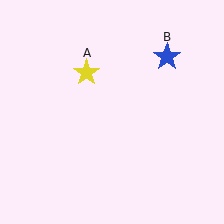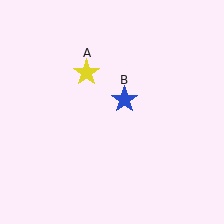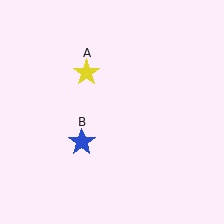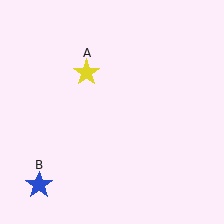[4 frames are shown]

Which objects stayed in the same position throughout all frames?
Yellow star (object A) remained stationary.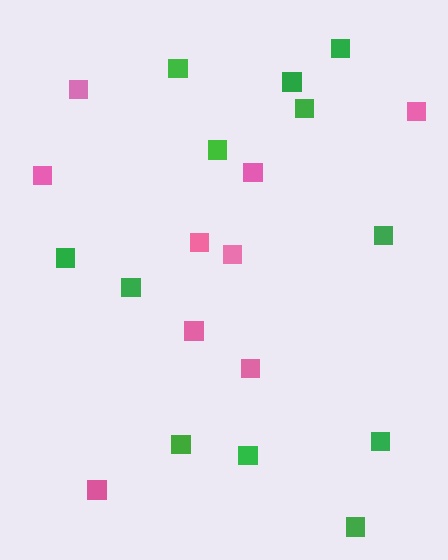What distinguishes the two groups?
There are 2 groups: one group of pink squares (9) and one group of green squares (12).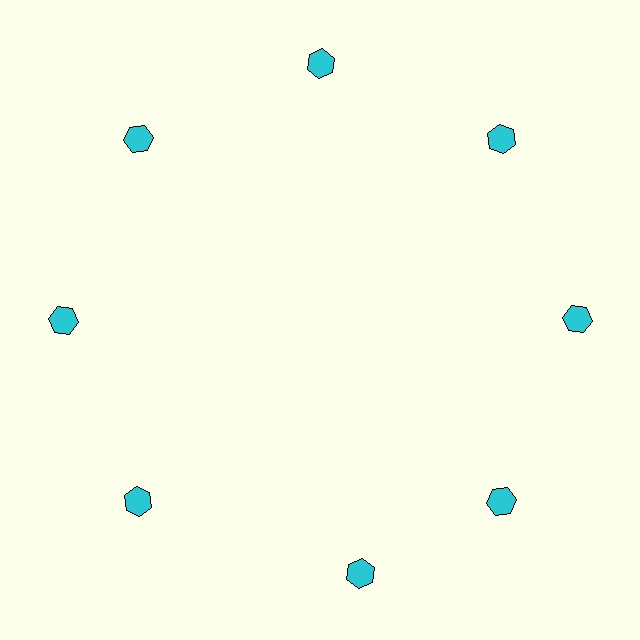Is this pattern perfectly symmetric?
No. The 8 cyan hexagons are arranged in a ring, but one element near the 6 o'clock position is rotated out of alignment along the ring, breaking the 8-fold rotational symmetry.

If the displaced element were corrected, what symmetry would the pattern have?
It would have 8-fold rotational symmetry — the pattern would map onto itself every 45 degrees.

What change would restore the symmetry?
The symmetry would be restored by rotating it back into even spacing with its neighbors so that all 8 hexagons sit at equal angles and equal distance from the center.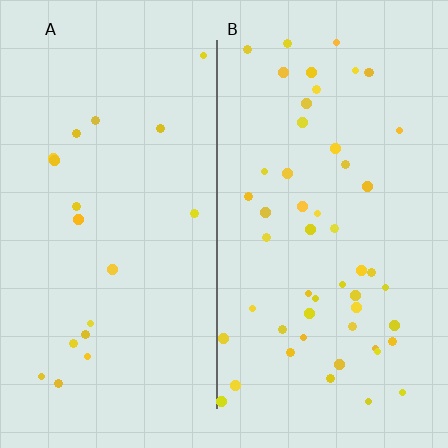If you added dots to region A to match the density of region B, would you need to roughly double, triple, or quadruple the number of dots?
Approximately triple.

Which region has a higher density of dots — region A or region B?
B (the right).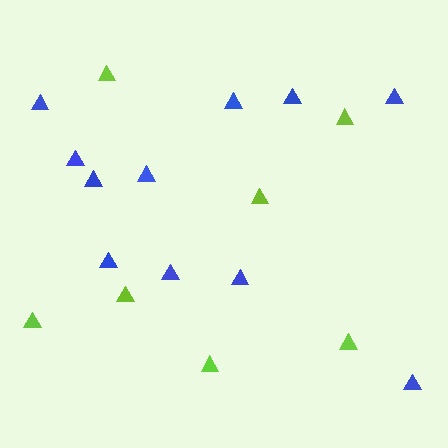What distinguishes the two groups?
There are 2 groups: one group of lime triangles (7) and one group of blue triangles (11).